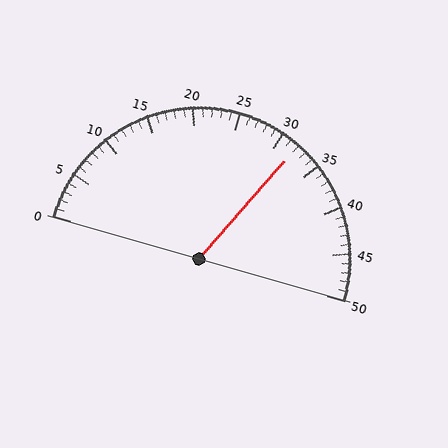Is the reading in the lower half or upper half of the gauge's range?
The reading is in the upper half of the range (0 to 50).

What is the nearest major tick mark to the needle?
The nearest major tick mark is 30.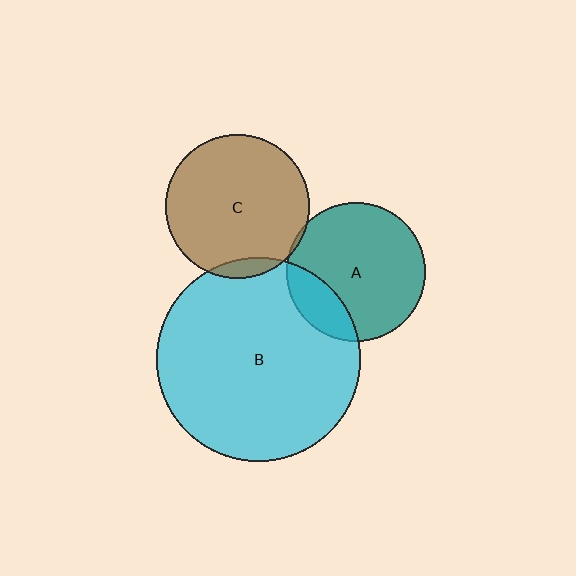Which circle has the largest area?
Circle B (cyan).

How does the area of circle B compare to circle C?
Approximately 2.0 times.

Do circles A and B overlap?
Yes.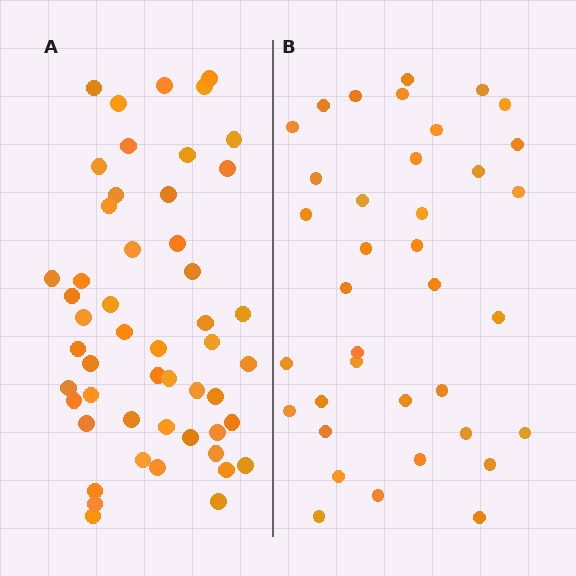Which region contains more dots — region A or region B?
Region A (the left region) has more dots.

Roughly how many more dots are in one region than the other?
Region A has approximately 15 more dots than region B.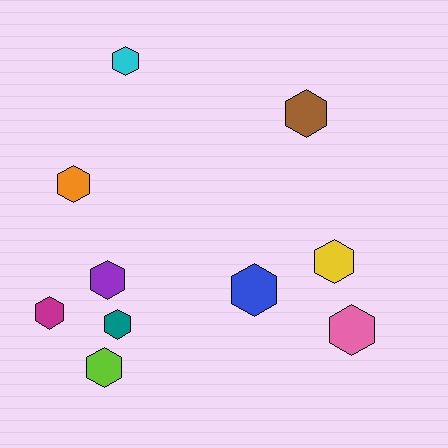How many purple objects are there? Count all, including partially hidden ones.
There is 1 purple object.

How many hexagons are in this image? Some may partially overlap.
There are 10 hexagons.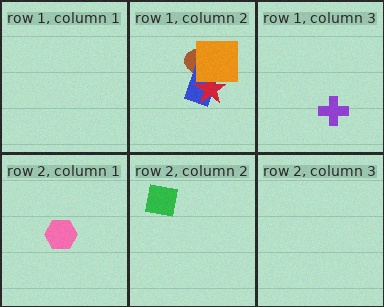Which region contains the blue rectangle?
The row 1, column 2 region.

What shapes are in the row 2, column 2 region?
The green square.